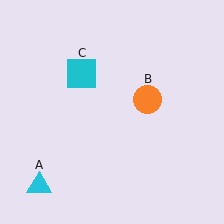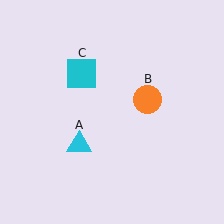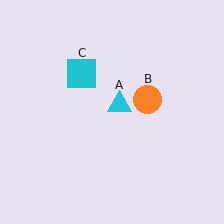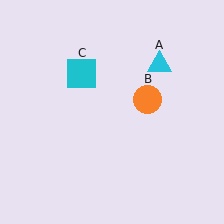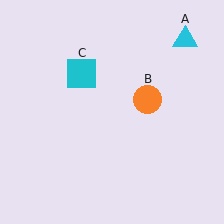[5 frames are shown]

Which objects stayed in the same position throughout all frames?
Orange circle (object B) and cyan square (object C) remained stationary.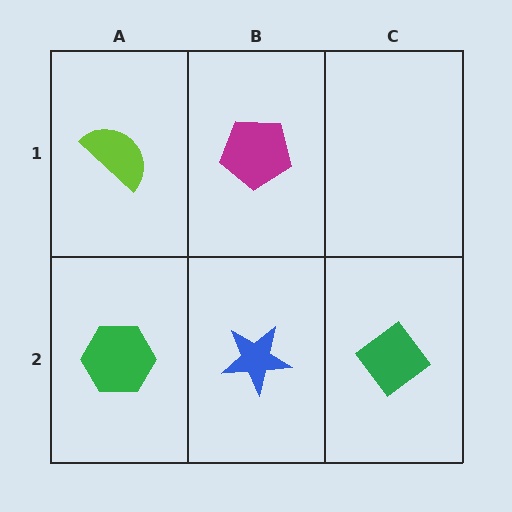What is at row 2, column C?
A green diamond.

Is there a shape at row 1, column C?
No, that cell is empty.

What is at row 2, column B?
A blue star.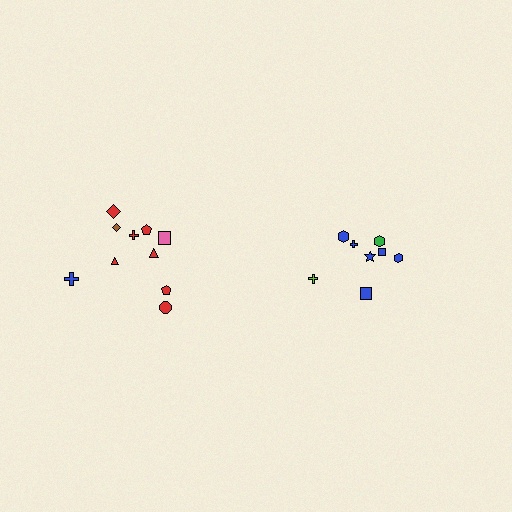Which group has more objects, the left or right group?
The left group.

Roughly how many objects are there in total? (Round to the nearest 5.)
Roughly 20 objects in total.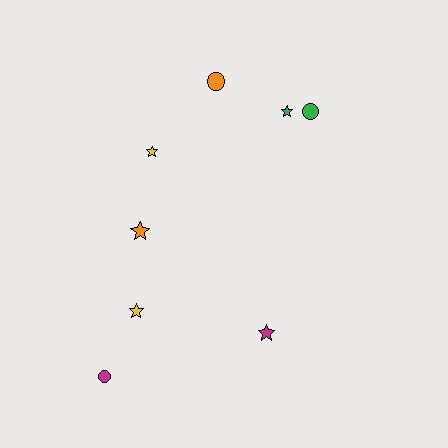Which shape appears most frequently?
Star, with 5 objects.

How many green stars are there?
There is 1 green star.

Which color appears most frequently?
Orange, with 2 objects.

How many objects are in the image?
There are 8 objects.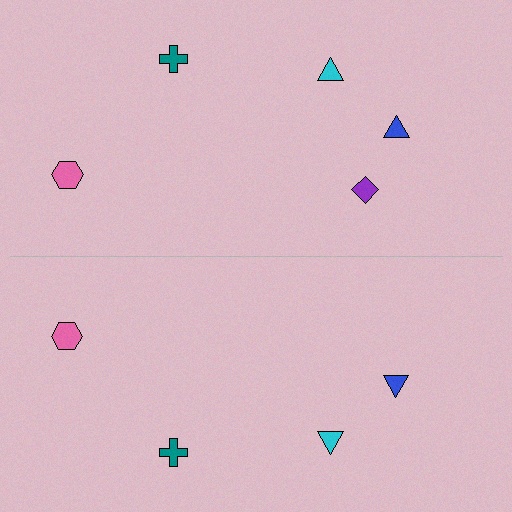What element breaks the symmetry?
A purple diamond is missing from the bottom side.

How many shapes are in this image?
There are 9 shapes in this image.